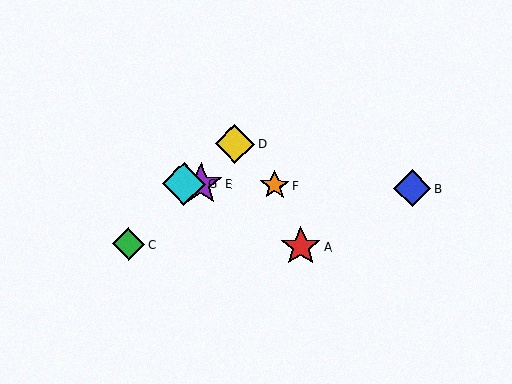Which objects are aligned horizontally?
Objects B, E, F, G are aligned horizontally.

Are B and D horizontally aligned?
No, B is at y≈188 and D is at y≈144.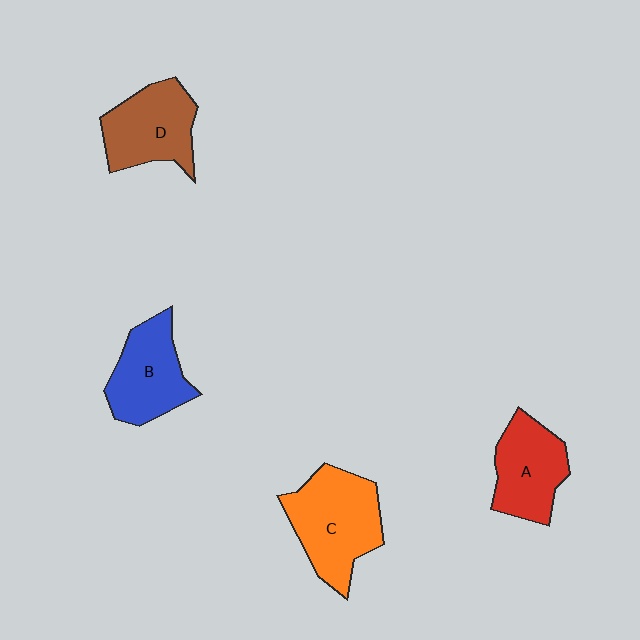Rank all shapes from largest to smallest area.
From largest to smallest: C (orange), D (brown), B (blue), A (red).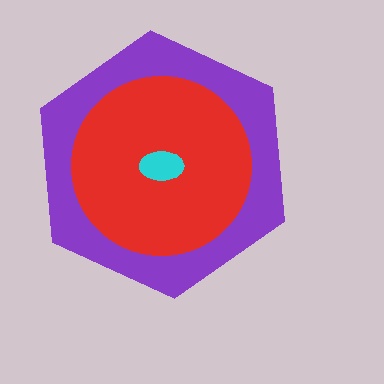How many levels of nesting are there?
3.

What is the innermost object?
The cyan ellipse.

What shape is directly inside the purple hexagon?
The red circle.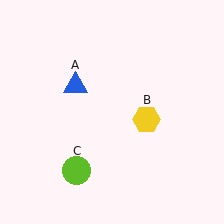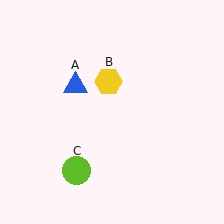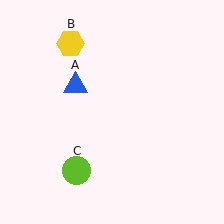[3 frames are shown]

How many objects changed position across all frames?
1 object changed position: yellow hexagon (object B).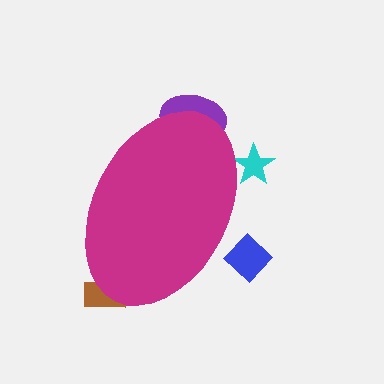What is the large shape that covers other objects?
A magenta ellipse.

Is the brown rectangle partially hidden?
Yes, the brown rectangle is partially hidden behind the magenta ellipse.